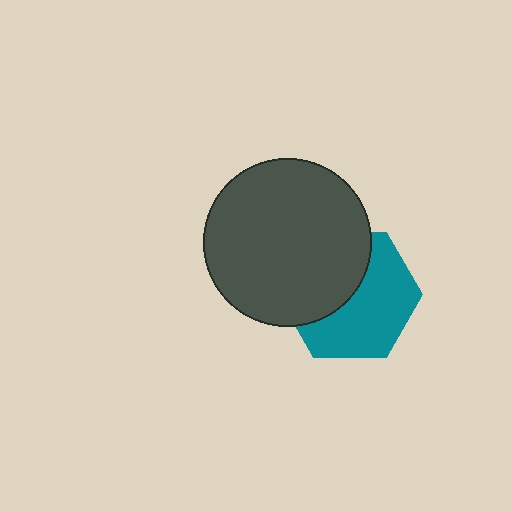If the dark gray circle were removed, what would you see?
You would see the complete teal hexagon.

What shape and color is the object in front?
The object in front is a dark gray circle.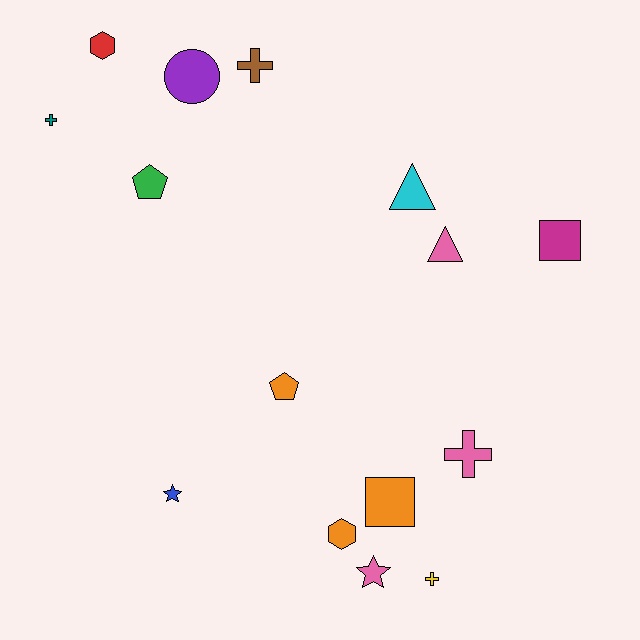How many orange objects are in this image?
There are 3 orange objects.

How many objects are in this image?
There are 15 objects.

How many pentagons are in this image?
There are 2 pentagons.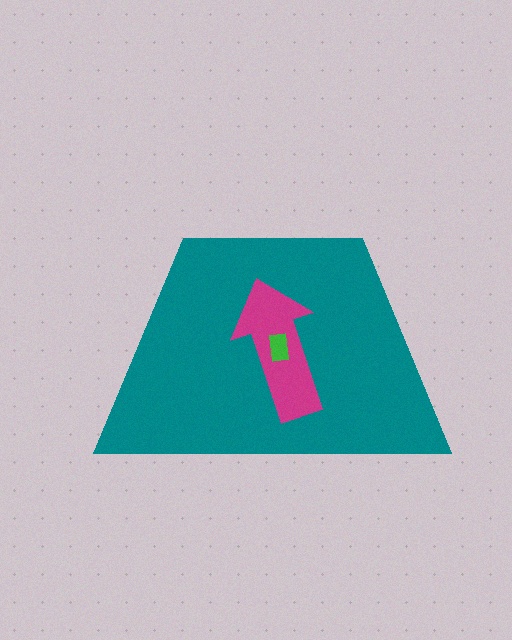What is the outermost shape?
The teal trapezoid.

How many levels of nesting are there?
3.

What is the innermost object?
The green rectangle.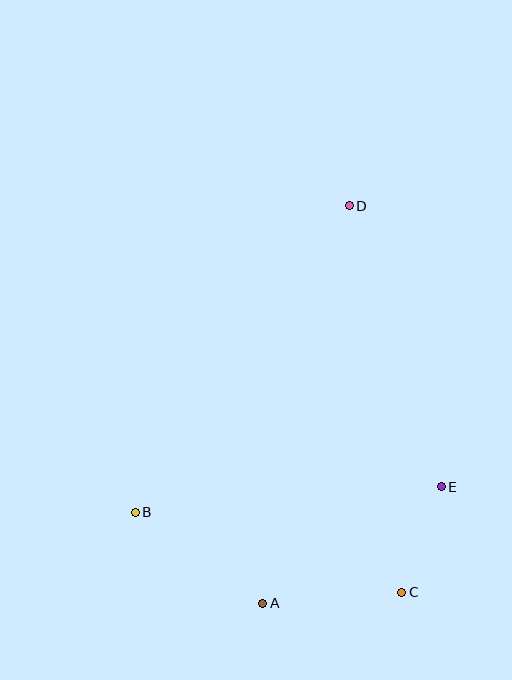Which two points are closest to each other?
Points C and E are closest to each other.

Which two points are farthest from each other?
Points A and D are farthest from each other.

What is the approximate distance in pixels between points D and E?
The distance between D and E is approximately 295 pixels.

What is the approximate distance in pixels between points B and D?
The distance between B and D is approximately 374 pixels.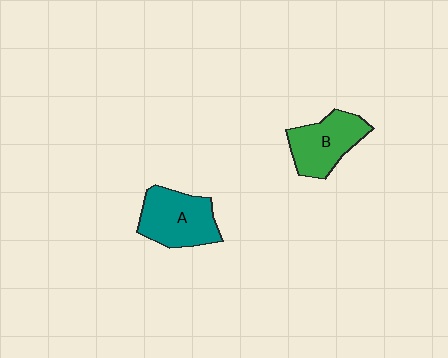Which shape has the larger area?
Shape A (teal).